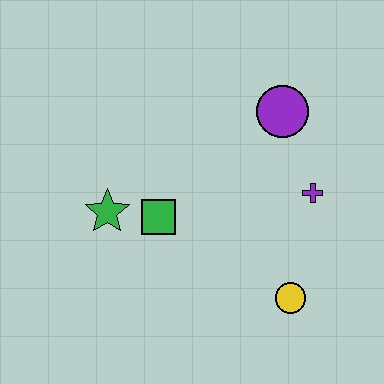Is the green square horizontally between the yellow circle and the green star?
Yes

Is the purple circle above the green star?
Yes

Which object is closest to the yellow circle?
The purple cross is closest to the yellow circle.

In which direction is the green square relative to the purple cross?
The green square is to the left of the purple cross.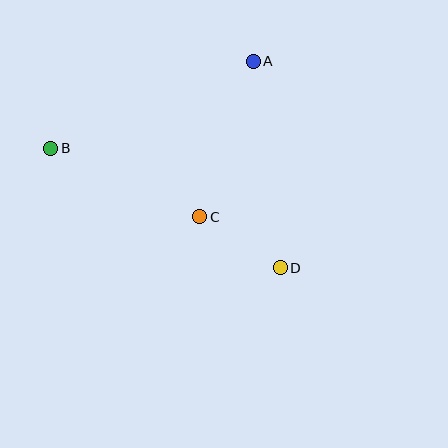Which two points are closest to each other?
Points C and D are closest to each other.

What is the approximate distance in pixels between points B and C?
The distance between B and C is approximately 164 pixels.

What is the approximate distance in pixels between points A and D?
The distance between A and D is approximately 209 pixels.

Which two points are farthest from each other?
Points B and D are farthest from each other.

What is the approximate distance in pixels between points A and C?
The distance between A and C is approximately 165 pixels.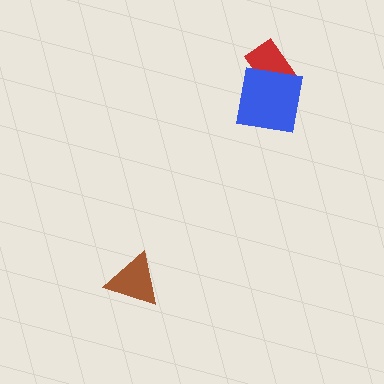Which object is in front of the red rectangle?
The blue square is in front of the red rectangle.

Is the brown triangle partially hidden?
No, no other shape covers it.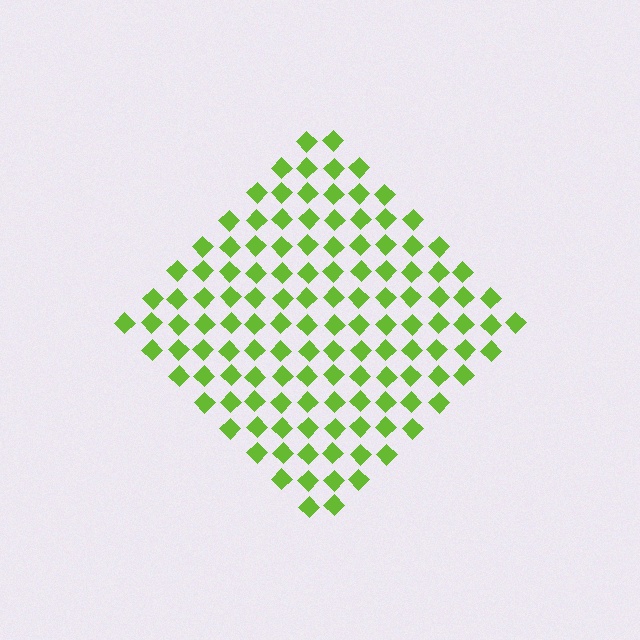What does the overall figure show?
The overall figure shows a diamond.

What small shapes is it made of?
It is made of small diamonds.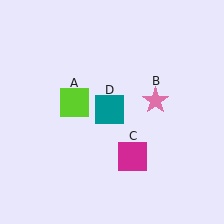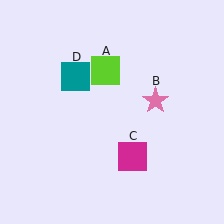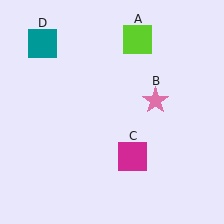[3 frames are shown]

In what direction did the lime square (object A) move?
The lime square (object A) moved up and to the right.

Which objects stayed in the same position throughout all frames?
Pink star (object B) and magenta square (object C) remained stationary.